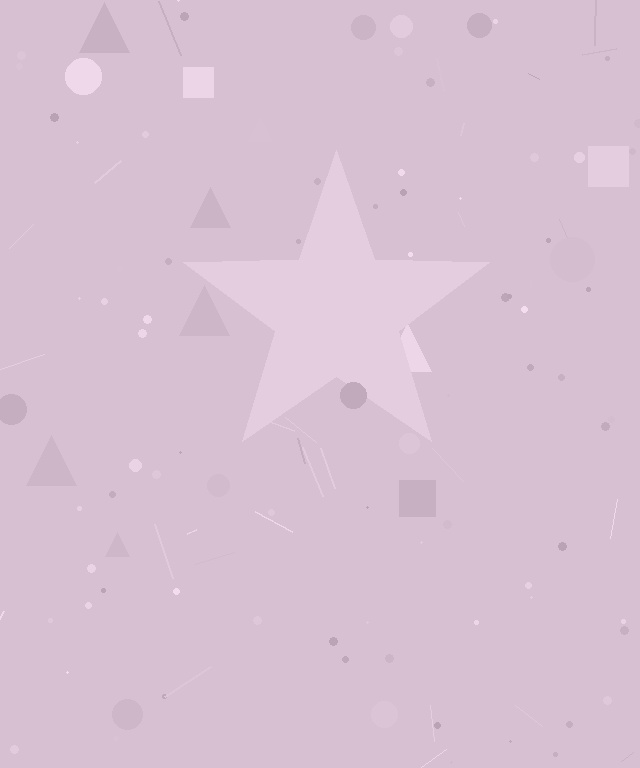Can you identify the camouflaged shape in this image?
The camouflaged shape is a star.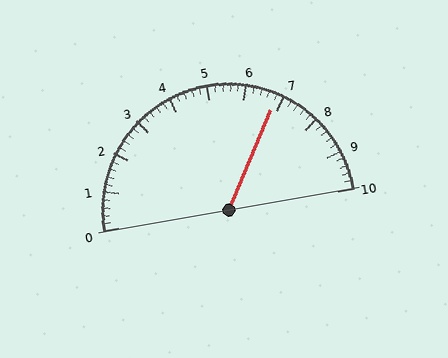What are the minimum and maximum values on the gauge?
The gauge ranges from 0 to 10.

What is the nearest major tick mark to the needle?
The nearest major tick mark is 7.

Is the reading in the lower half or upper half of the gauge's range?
The reading is in the upper half of the range (0 to 10).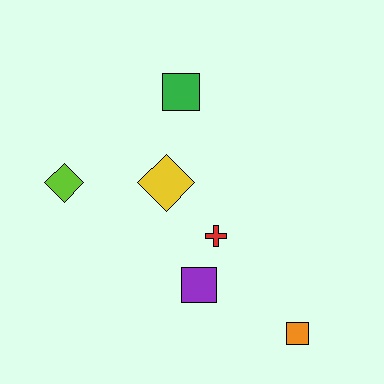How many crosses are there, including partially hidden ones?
There is 1 cross.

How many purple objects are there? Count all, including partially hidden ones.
There is 1 purple object.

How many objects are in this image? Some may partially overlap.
There are 6 objects.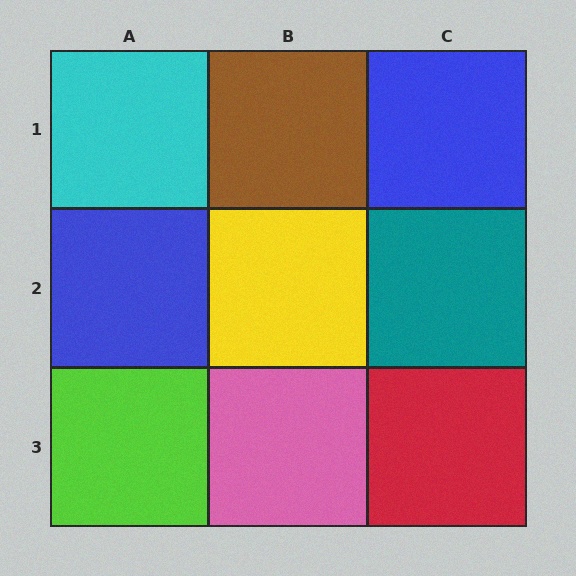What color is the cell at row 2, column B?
Yellow.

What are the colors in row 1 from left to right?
Cyan, brown, blue.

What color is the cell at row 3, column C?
Red.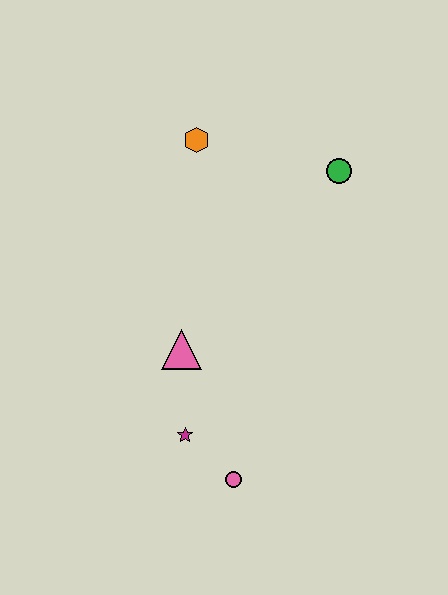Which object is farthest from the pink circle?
The orange hexagon is farthest from the pink circle.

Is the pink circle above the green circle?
No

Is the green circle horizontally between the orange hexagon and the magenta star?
No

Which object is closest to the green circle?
The orange hexagon is closest to the green circle.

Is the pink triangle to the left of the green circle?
Yes